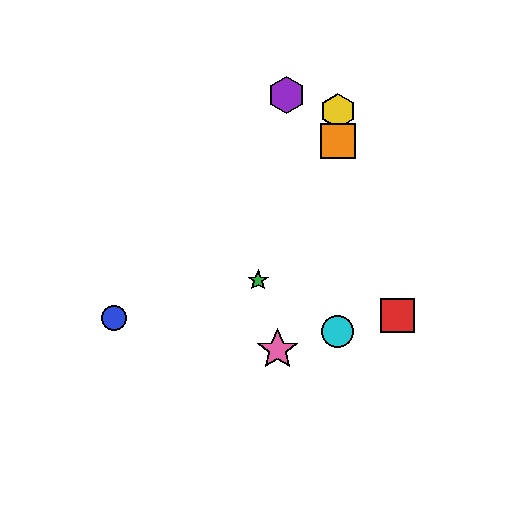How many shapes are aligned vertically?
3 shapes (the yellow hexagon, the orange square, the cyan circle) are aligned vertically.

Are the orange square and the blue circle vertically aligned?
No, the orange square is at x≈338 and the blue circle is at x≈114.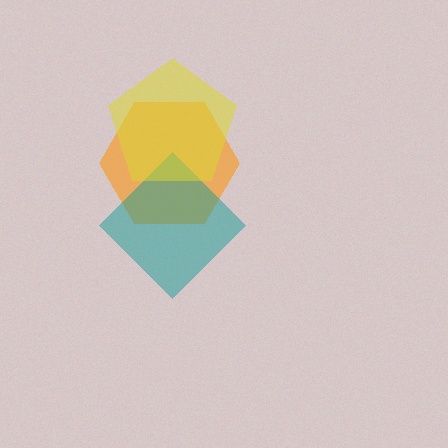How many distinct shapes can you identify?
There are 3 distinct shapes: an orange hexagon, a teal diamond, a yellow pentagon.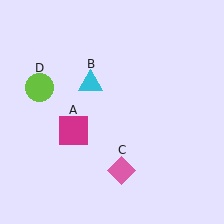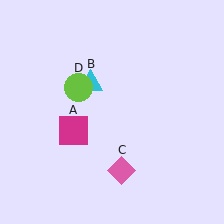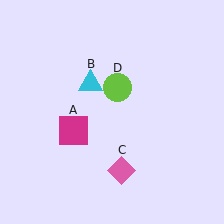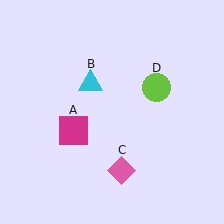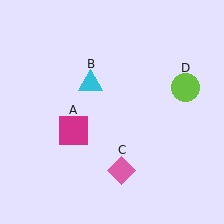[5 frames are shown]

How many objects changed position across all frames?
1 object changed position: lime circle (object D).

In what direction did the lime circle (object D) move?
The lime circle (object D) moved right.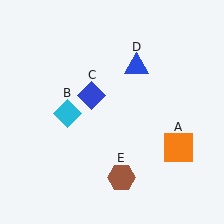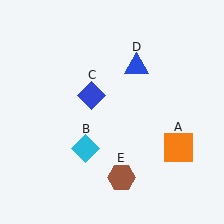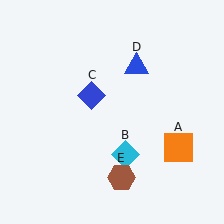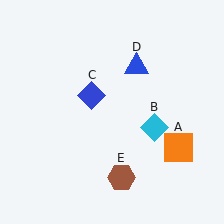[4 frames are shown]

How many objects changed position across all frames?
1 object changed position: cyan diamond (object B).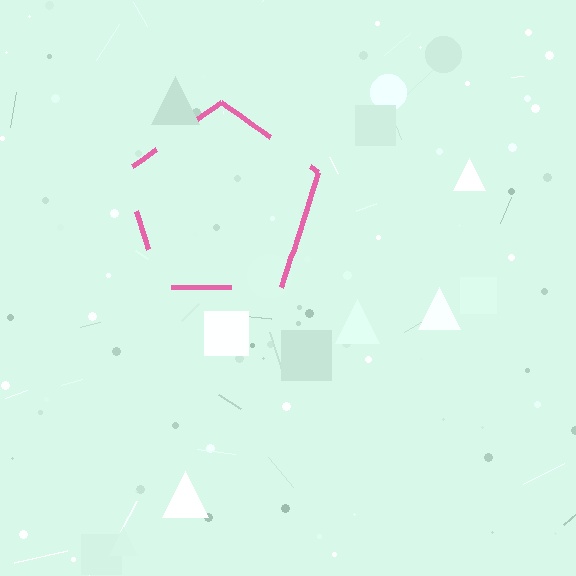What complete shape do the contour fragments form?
The contour fragments form a pentagon.